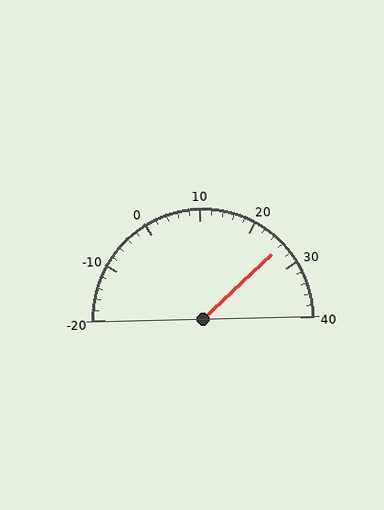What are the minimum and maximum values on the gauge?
The gauge ranges from -20 to 40.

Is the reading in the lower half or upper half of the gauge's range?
The reading is in the upper half of the range (-20 to 40).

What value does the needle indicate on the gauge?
The needle indicates approximately 26.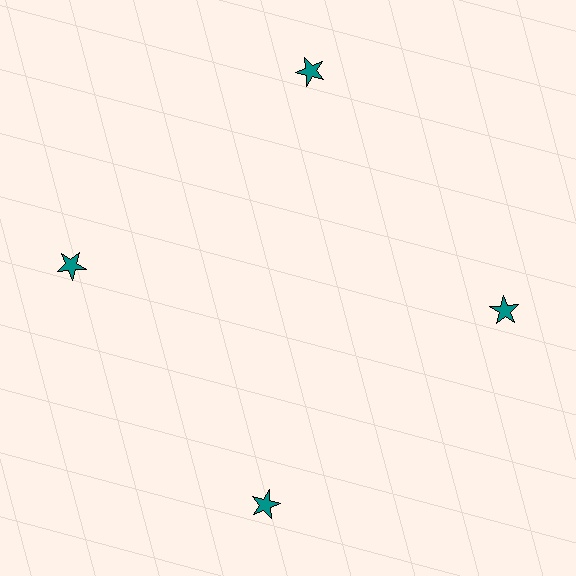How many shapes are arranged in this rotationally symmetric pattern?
There are 4 shapes, arranged in 4 groups of 1.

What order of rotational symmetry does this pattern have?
This pattern has 4-fold rotational symmetry.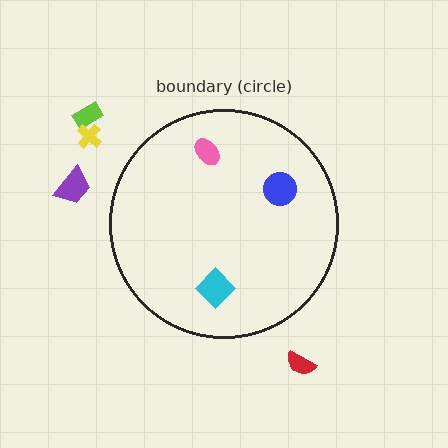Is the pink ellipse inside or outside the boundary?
Inside.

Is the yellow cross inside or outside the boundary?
Outside.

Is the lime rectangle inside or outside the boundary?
Outside.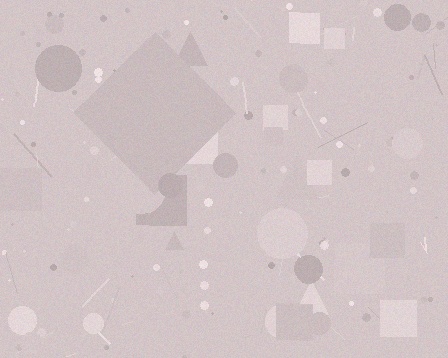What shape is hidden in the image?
A diamond is hidden in the image.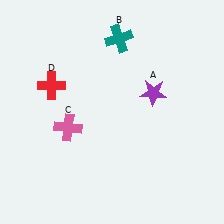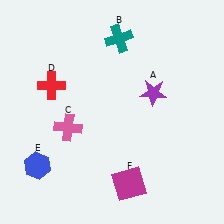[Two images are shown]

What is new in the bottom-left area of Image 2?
A blue hexagon (E) was added in the bottom-left area of Image 2.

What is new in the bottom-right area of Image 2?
A magenta square (F) was added in the bottom-right area of Image 2.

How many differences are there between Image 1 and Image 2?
There are 2 differences between the two images.